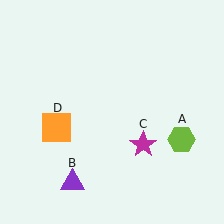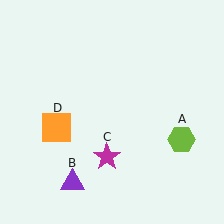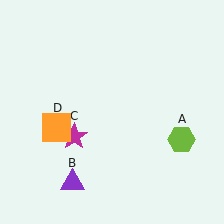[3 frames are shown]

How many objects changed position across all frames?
1 object changed position: magenta star (object C).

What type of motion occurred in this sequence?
The magenta star (object C) rotated clockwise around the center of the scene.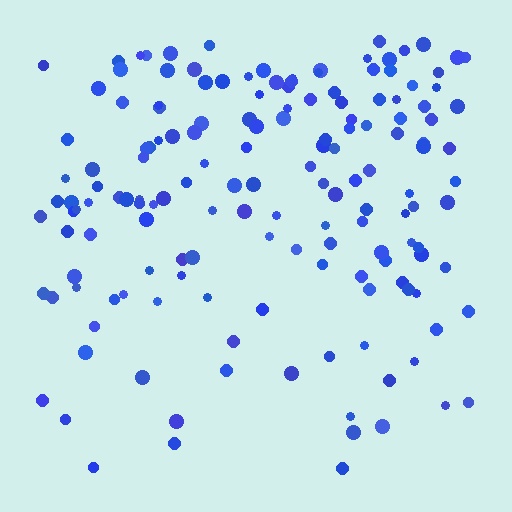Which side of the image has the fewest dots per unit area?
The bottom.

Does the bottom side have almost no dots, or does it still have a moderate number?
Still a moderate number, just noticeably fewer than the top.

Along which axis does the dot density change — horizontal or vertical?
Vertical.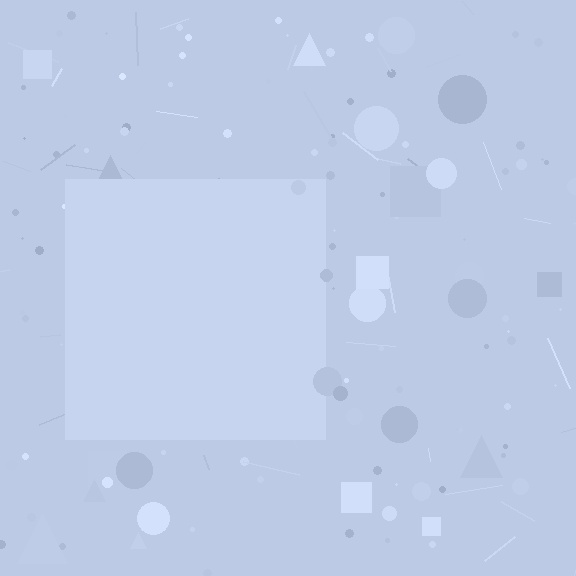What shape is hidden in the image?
A square is hidden in the image.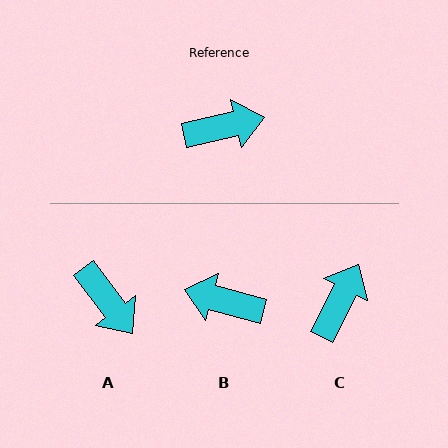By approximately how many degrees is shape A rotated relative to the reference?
Approximately 66 degrees clockwise.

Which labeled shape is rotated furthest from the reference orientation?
B, about 152 degrees away.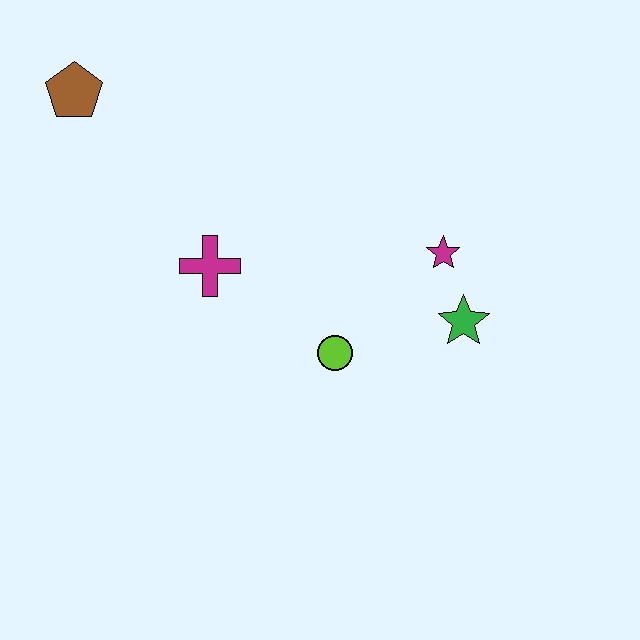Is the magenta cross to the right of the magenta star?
No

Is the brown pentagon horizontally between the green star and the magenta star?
No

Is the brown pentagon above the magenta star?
Yes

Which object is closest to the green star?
The magenta star is closest to the green star.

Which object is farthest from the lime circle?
The brown pentagon is farthest from the lime circle.